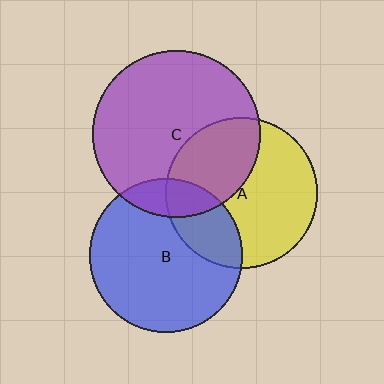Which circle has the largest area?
Circle C (purple).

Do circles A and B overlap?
Yes.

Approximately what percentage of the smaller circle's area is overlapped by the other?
Approximately 25%.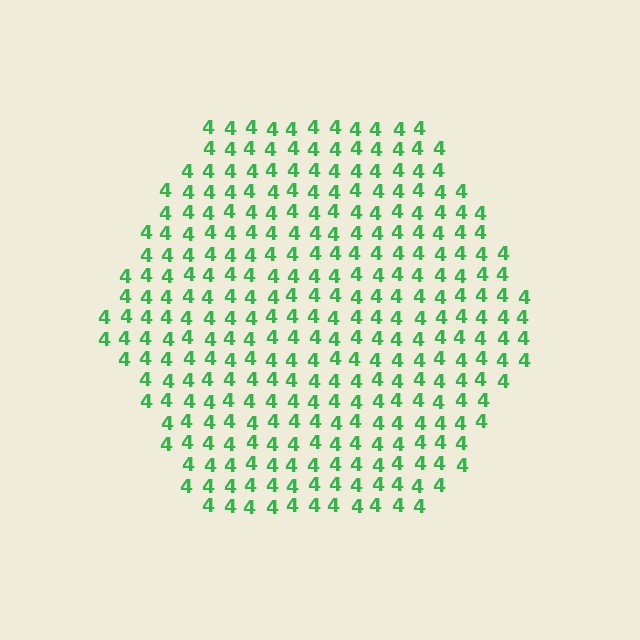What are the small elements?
The small elements are digit 4's.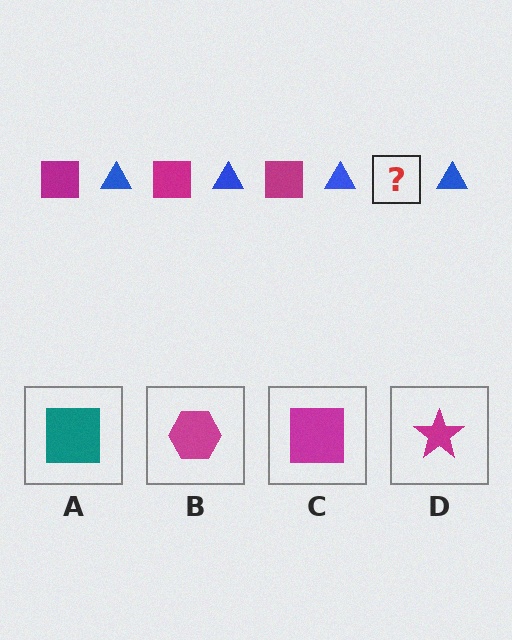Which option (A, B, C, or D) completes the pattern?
C.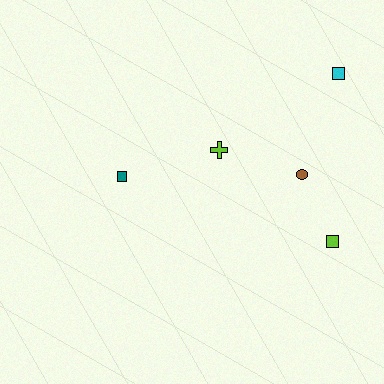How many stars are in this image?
There are no stars.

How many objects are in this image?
There are 5 objects.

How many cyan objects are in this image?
There is 1 cyan object.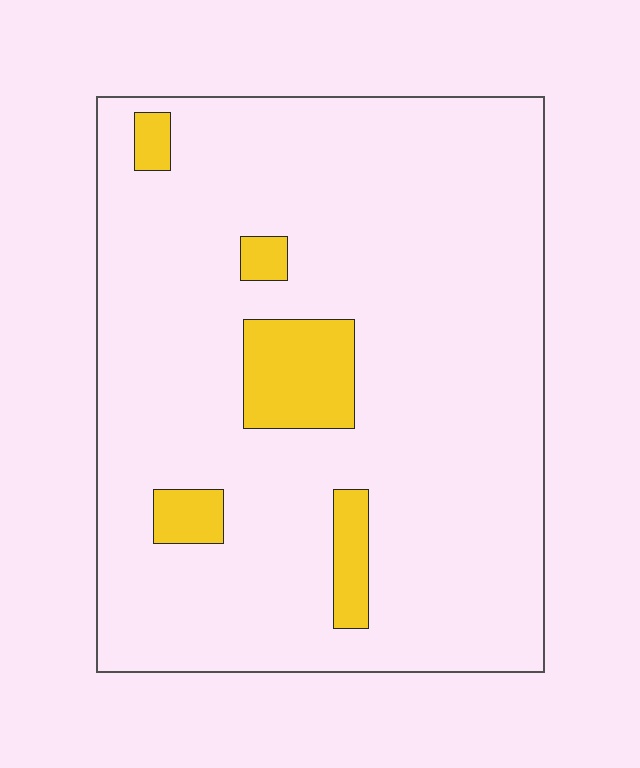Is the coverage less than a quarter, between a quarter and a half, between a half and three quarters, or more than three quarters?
Less than a quarter.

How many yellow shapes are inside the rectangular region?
5.